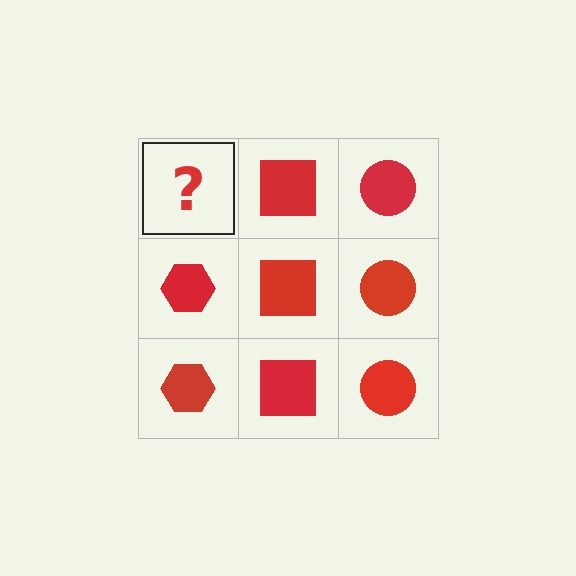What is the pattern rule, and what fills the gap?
The rule is that each column has a consistent shape. The gap should be filled with a red hexagon.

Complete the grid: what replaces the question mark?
The question mark should be replaced with a red hexagon.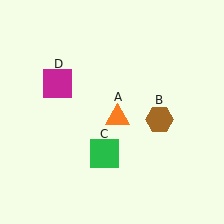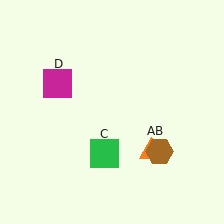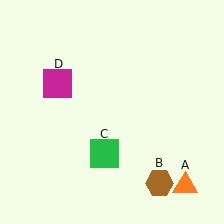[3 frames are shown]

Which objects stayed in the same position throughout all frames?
Green square (object C) and magenta square (object D) remained stationary.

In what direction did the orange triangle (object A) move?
The orange triangle (object A) moved down and to the right.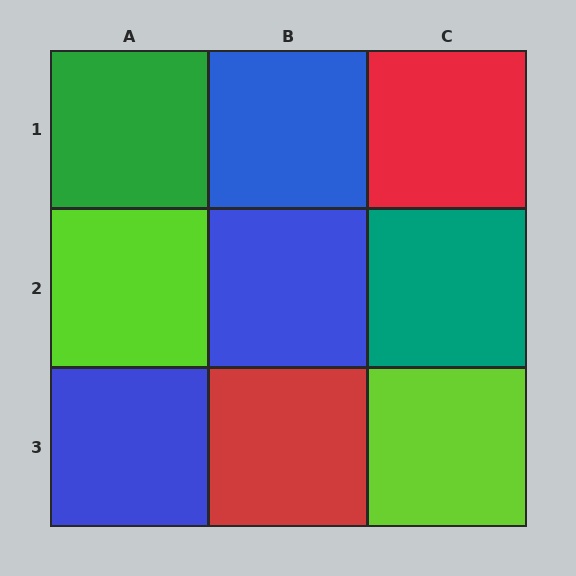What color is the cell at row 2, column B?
Blue.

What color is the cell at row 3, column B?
Red.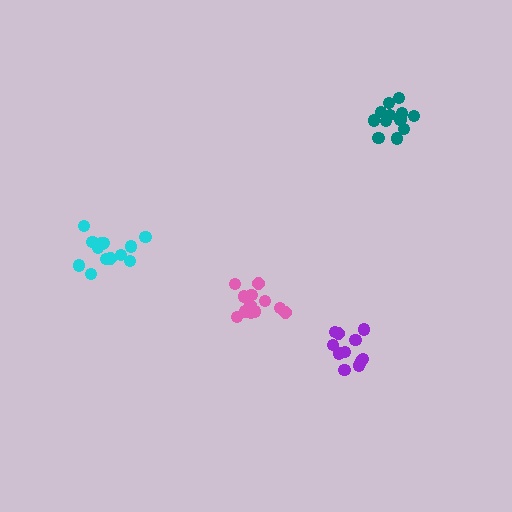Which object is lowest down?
The purple cluster is bottommost.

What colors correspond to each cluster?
The clusters are colored: pink, teal, purple, cyan.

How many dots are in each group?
Group 1: 12 dots, Group 2: 12 dots, Group 3: 11 dots, Group 4: 14 dots (49 total).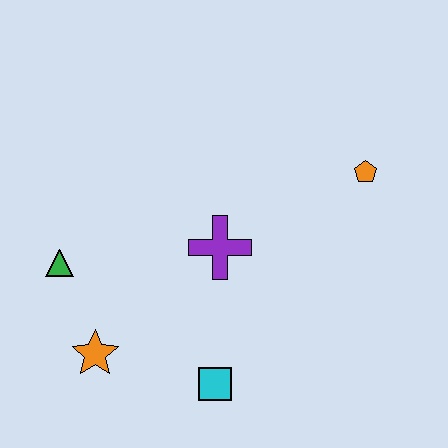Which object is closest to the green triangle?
The orange star is closest to the green triangle.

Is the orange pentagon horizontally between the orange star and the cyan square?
No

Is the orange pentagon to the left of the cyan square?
No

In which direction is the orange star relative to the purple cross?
The orange star is to the left of the purple cross.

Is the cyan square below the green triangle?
Yes